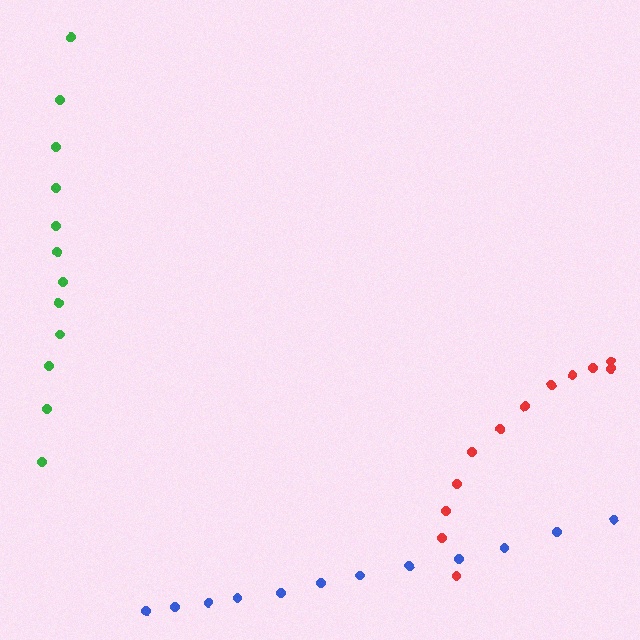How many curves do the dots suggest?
There are 3 distinct paths.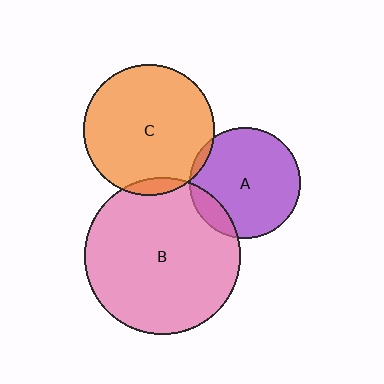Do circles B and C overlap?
Yes.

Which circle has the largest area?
Circle B (pink).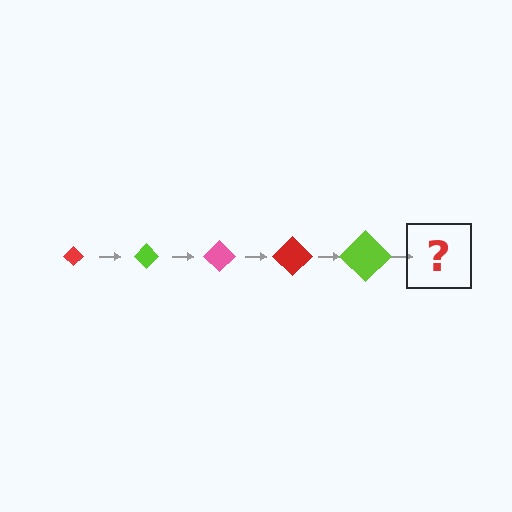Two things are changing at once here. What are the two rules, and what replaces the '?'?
The two rules are that the diamond grows larger each step and the color cycles through red, lime, and pink. The '?' should be a pink diamond, larger than the previous one.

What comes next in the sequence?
The next element should be a pink diamond, larger than the previous one.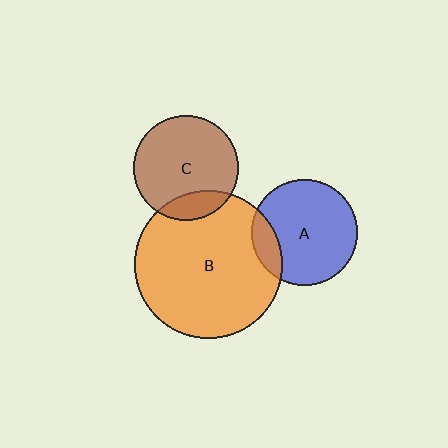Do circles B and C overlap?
Yes.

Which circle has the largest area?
Circle B (orange).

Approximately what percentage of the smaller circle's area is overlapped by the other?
Approximately 15%.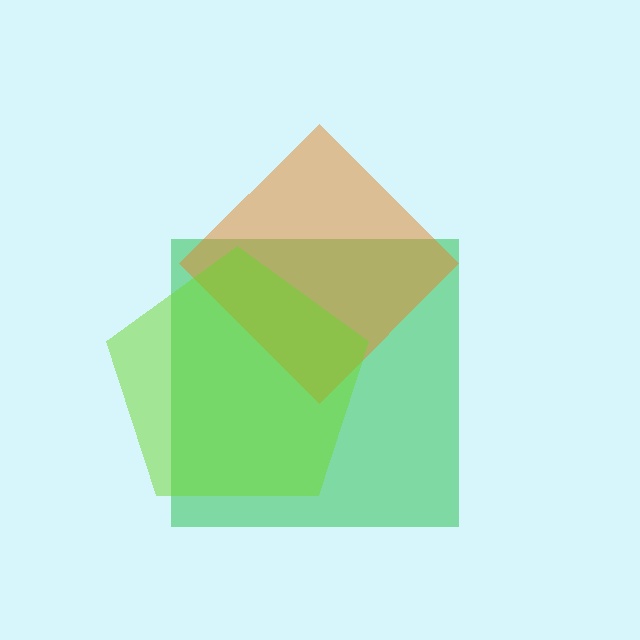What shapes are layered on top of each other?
The layered shapes are: a green square, an orange diamond, a lime pentagon.